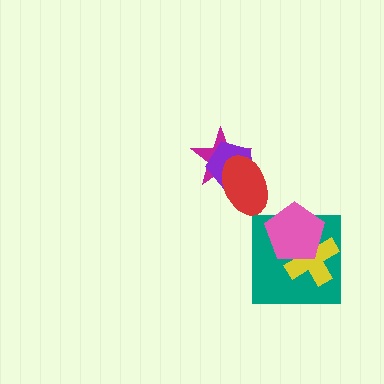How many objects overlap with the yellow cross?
2 objects overlap with the yellow cross.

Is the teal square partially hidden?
Yes, it is partially covered by another shape.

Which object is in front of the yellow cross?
The pink pentagon is in front of the yellow cross.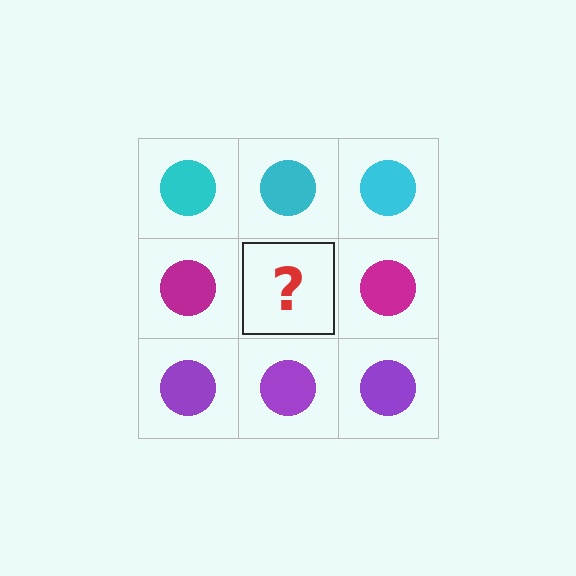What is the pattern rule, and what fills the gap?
The rule is that each row has a consistent color. The gap should be filled with a magenta circle.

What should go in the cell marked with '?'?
The missing cell should contain a magenta circle.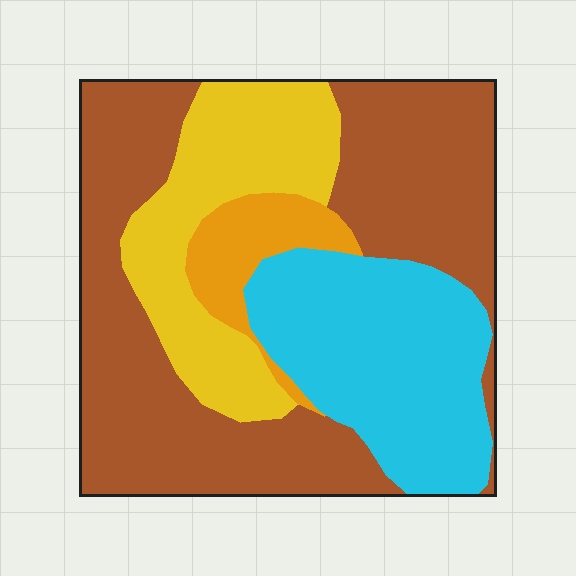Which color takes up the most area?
Brown, at roughly 50%.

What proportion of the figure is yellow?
Yellow covers roughly 20% of the figure.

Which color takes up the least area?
Orange, at roughly 5%.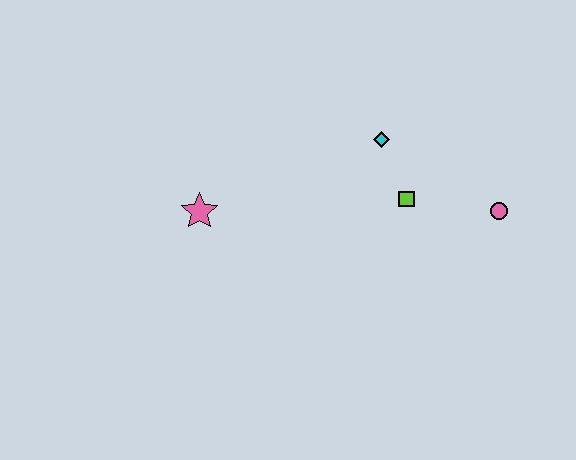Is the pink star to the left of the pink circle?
Yes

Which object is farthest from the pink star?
The pink circle is farthest from the pink star.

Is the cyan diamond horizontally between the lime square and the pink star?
Yes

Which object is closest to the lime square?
The cyan diamond is closest to the lime square.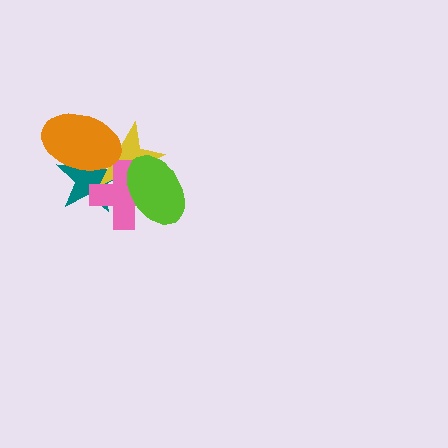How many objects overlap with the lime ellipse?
3 objects overlap with the lime ellipse.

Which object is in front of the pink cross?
The lime ellipse is in front of the pink cross.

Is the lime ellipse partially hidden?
No, no other shape covers it.